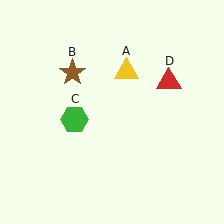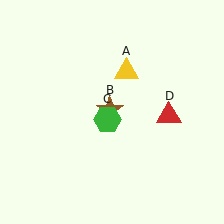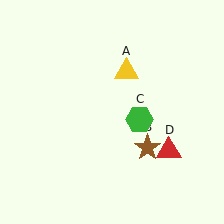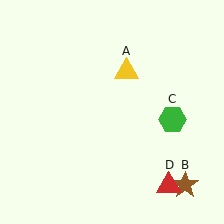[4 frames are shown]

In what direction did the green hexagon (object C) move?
The green hexagon (object C) moved right.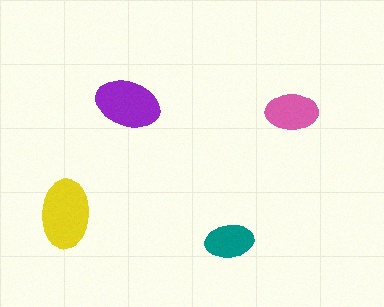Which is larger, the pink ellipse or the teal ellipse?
The pink one.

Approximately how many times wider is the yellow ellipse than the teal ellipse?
About 1.5 times wider.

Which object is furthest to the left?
The yellow ellipse is leftmost.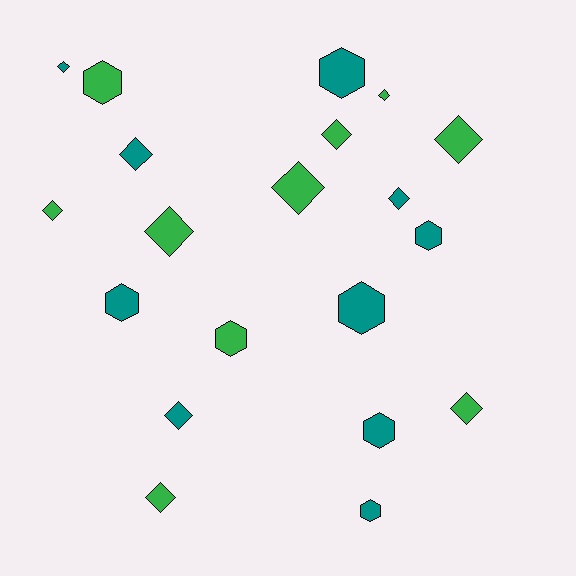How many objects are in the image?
There are 20 objects.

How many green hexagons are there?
There are 2 green hexagons.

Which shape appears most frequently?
Diamond, with 12 objects.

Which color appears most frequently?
Green, with 10 objects.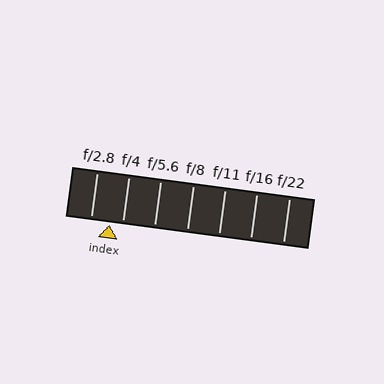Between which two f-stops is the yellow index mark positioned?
The index mark is between f/2.8 and f/4.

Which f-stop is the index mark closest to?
The index mark is closest to f/4.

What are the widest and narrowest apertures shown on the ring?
The widest aperture shown is f/2.8 and the narrowest is f/22.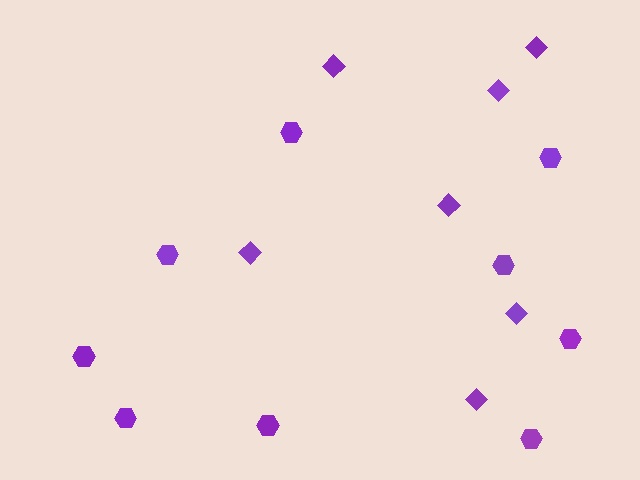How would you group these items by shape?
There are 2 groups: one group of hexagons (9) and one group of diamonds (7).